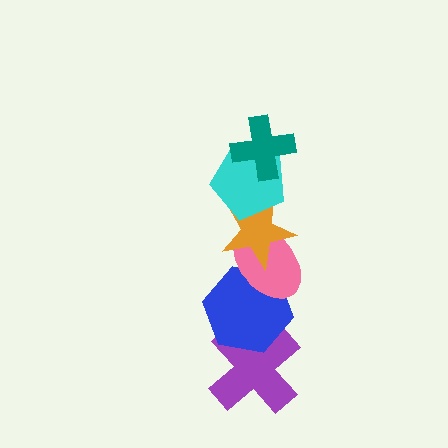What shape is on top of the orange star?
The cyan pentagon is on top of the orange star.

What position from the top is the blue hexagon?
The blue hexagon is 5th from the top.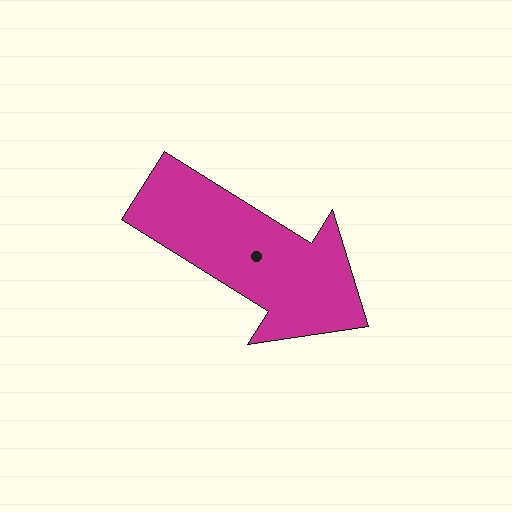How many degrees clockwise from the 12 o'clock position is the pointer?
Approximately 122 degrees.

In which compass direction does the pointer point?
Southeast.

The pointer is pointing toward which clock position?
Roughly 4 o'clock.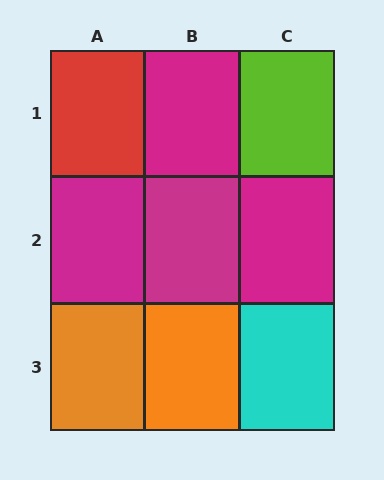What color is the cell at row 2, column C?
Magenta.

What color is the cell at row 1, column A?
Red.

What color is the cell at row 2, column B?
Magenta.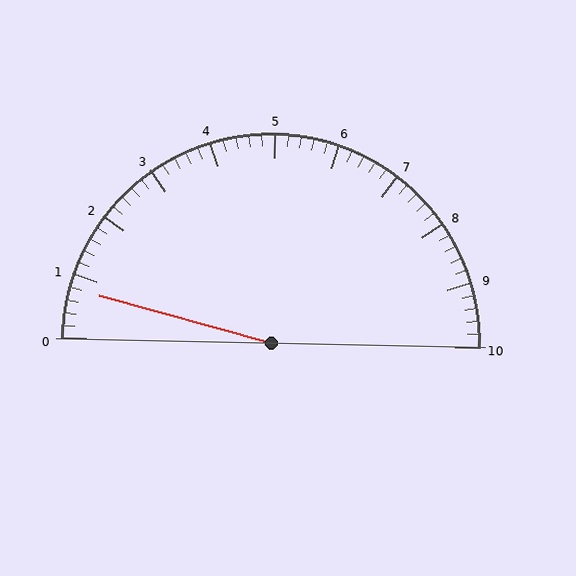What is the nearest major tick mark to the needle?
The nearest major tick mark is 1.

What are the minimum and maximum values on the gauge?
The gauge ranges from 0 to 10.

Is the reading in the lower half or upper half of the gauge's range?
The reading is in the lower half of the range (0 to 10).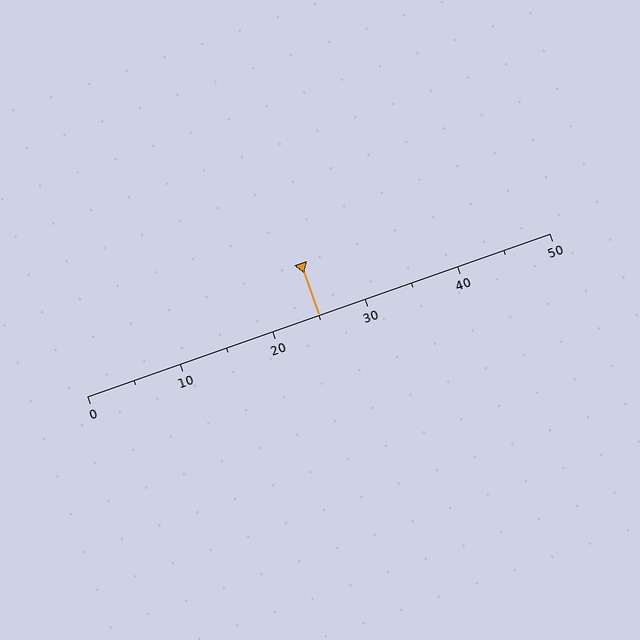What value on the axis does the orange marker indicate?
The marker indicates approximately 25.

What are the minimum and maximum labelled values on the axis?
The axis runs from 0 to 50.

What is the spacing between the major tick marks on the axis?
The major ticks are spaced 10 apart.